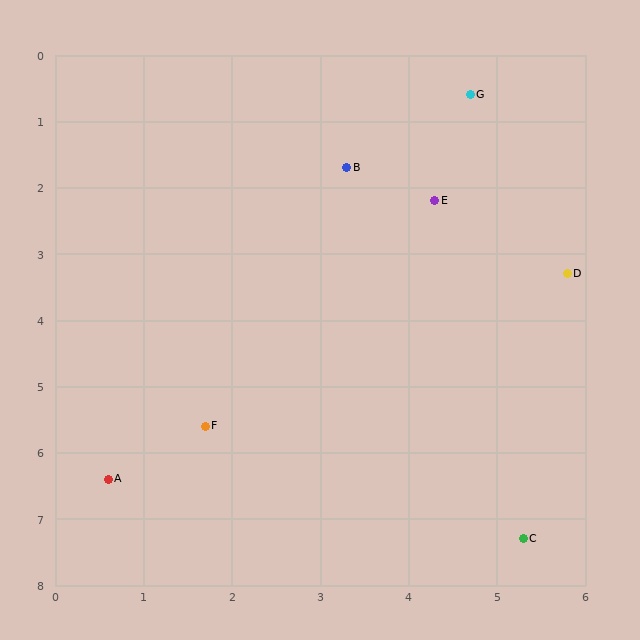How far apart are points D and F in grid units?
Points D and F are about 4.7 grid units apart.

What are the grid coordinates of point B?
Point B is at approximately (3.3, 1.7).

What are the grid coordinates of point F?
Point F is at approximately (1.7, 5.6).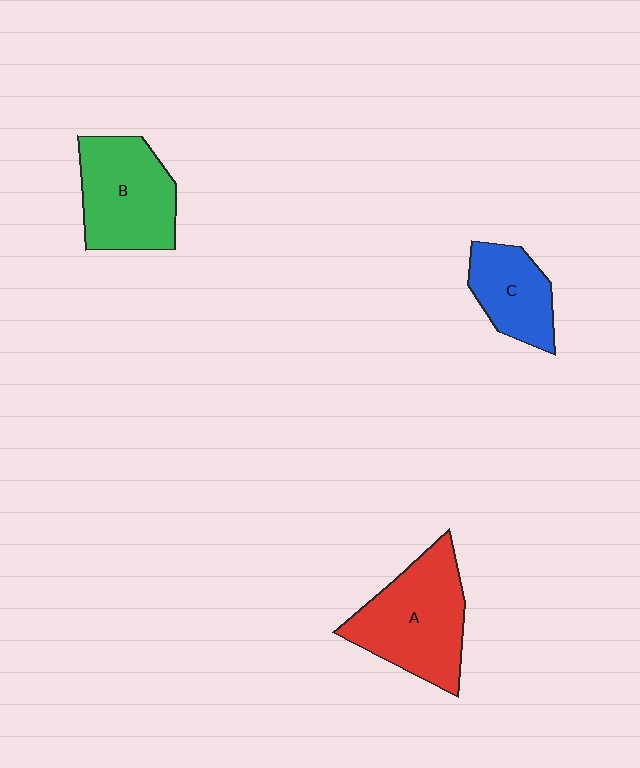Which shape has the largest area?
Shape A (red).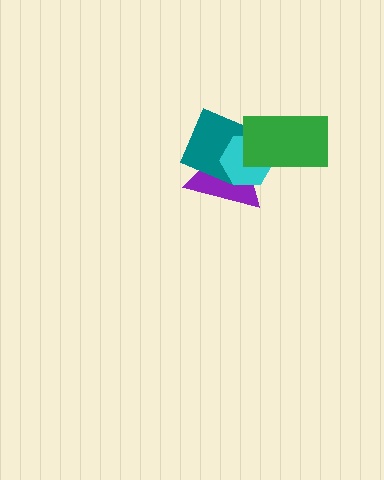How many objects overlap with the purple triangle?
3 objects overlap with the purple triangle.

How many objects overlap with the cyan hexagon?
3 objects overlap with the cyan hexagon.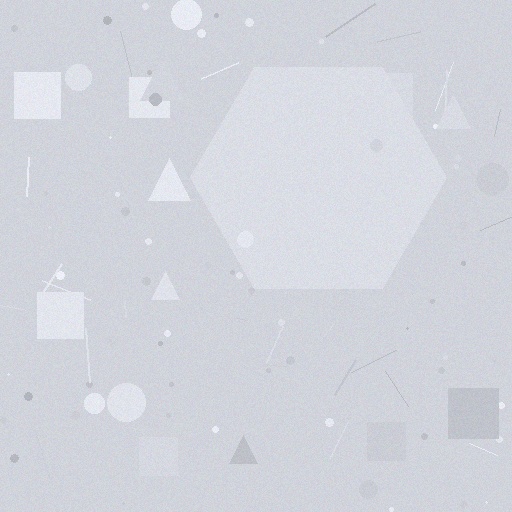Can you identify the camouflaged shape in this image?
The camouflaged shape is a hexagon.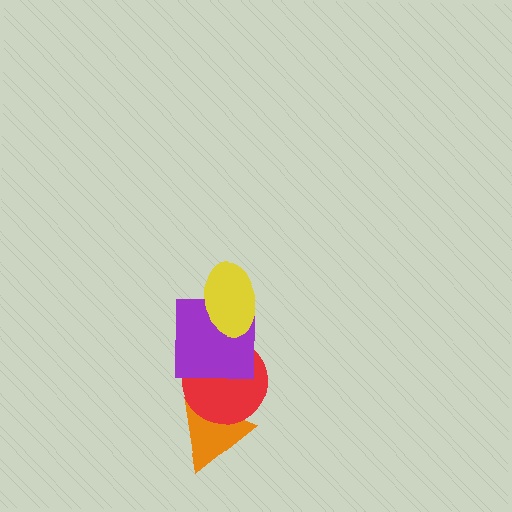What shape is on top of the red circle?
The purple square is on top of the red circle.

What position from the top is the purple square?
The purple square is 2nd from the top.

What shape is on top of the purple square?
The yellow ellipse is on top of the purple square.